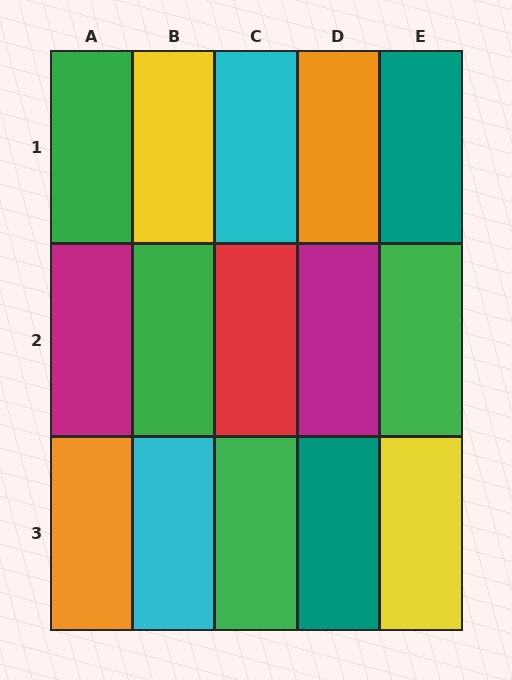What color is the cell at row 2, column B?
Green.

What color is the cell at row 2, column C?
Red.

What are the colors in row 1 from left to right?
Green, yellow, cyan, orange, teal.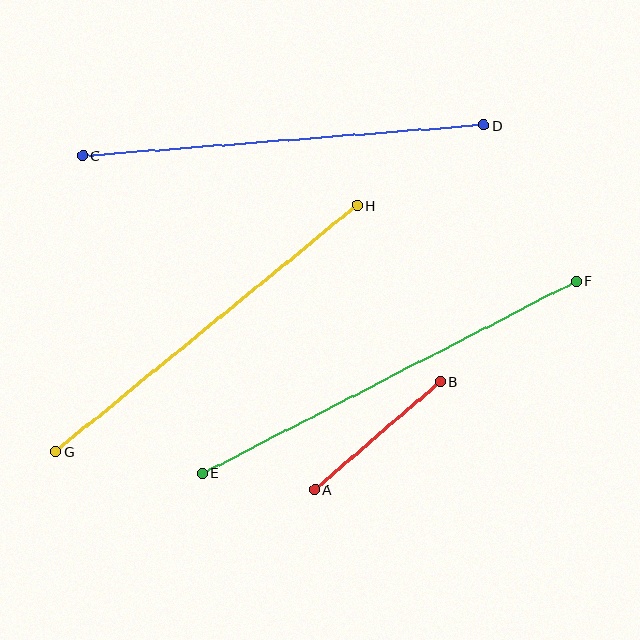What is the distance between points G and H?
The distance is approximately 389 pixels.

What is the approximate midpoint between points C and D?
The midpoint is at approximately (283, 140) pixels.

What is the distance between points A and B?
The distance is approximately 165 pixels.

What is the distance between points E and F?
The distance is approximately 421 pixels.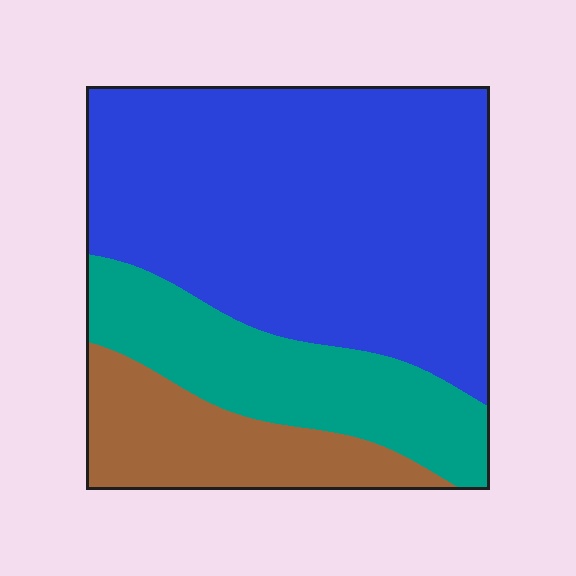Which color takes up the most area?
Blue, at roughly 60%.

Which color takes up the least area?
Brown, at roughly 15%.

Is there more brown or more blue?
Blue.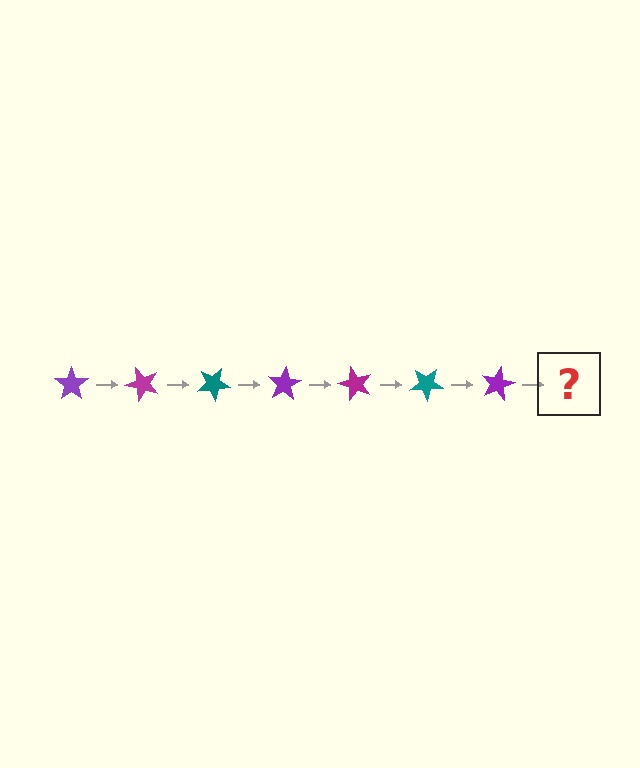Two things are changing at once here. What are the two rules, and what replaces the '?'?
The two rules are that it rotates 50 degrees each step and the color cycles through purple, magenta, and teal. The '?' should be a magenta star, rotated 350 degrees from the start.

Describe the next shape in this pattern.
It should be a magenta star, rotated 350 degrees from the start.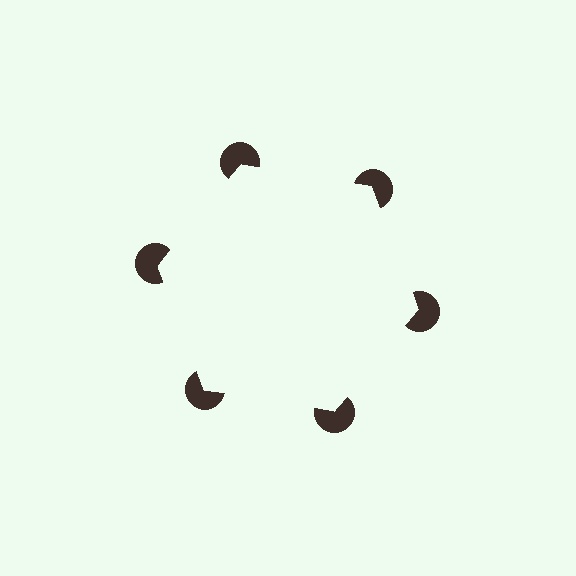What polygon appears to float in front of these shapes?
An illusory hexagon — its edges are inferred from the aligned wedge cuts in the pac-man discs, not physically drawn.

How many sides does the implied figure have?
6 sides.